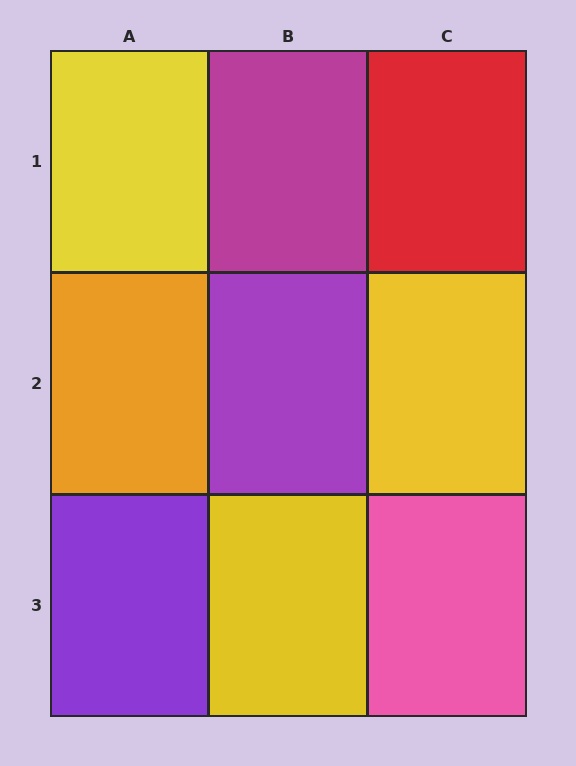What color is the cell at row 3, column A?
Purple.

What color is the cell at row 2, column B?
Purple.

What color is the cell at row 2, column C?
Yellow.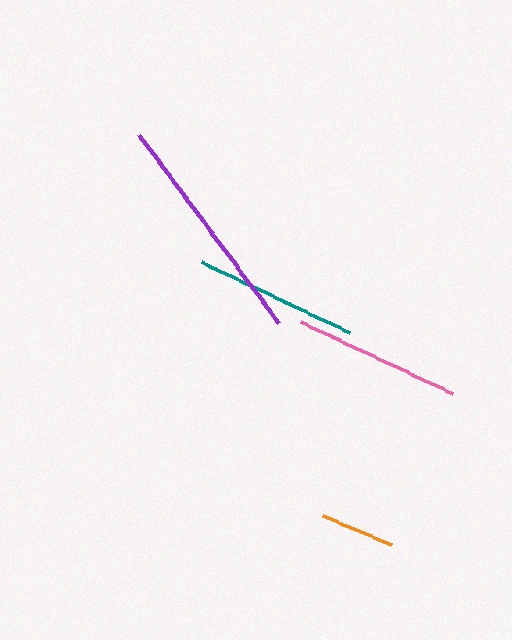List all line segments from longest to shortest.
From longest to shortest: purple, pink, teal, orange.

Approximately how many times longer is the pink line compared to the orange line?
The pink line is approximately 2.3 times the length of the orange line.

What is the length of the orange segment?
The orange segment is approximately 74 pixels long.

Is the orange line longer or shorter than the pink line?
The pink line is longer than the orange line.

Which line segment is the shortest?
The orange line is the shortest at approximately 74 pixels.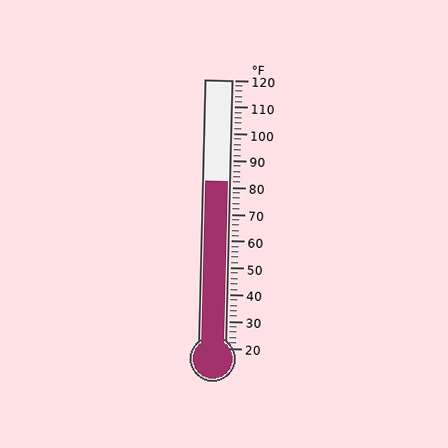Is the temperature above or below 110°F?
The temperature is below 110°F.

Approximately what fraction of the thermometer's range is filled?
The thermometer is filled to approximately 60% of its range.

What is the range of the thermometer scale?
The thermometer scale ranges from 20°F to 120°F.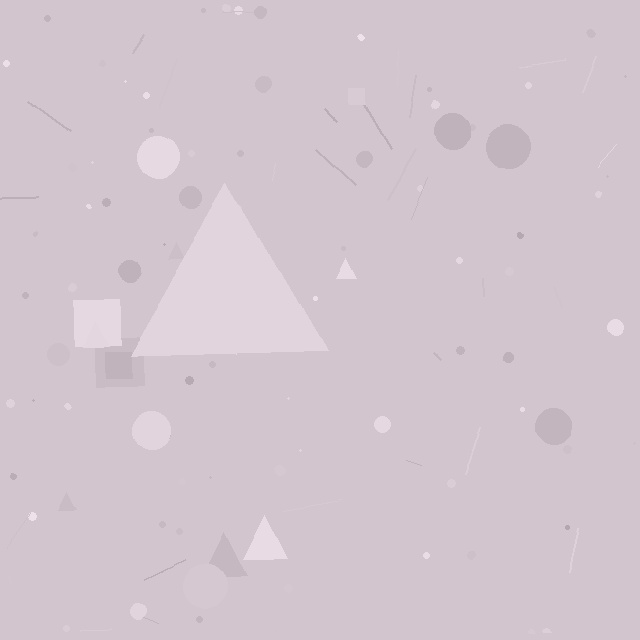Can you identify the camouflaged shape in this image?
The camouflaged shape is a triangle.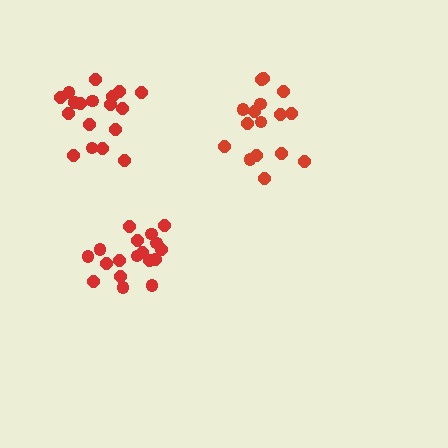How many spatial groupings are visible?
There are 3 spatial groupings.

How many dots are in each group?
Group 1: 18 dots, Group 2: 18 dots, Group 3: 16 dots (52 total).